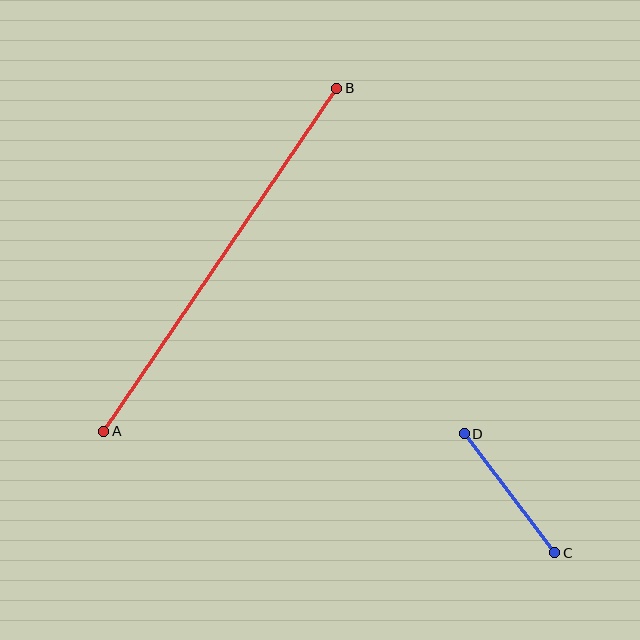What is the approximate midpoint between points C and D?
The midpoint is at approximately (509, 493) pixels.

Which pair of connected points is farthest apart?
Points A and B are farthest apart.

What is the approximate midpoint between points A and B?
The midpoint is at approximately (220, 260) pixels.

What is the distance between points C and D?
The distance is approximately 149 pixels.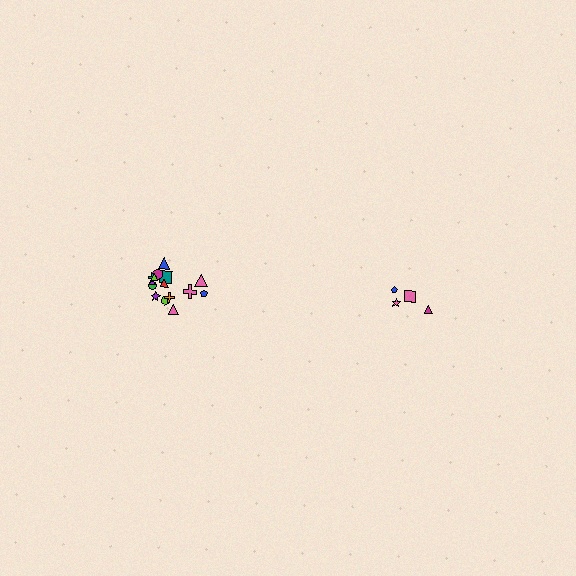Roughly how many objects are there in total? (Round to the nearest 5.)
Roughly 20 objects in total.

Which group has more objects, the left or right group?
The left group.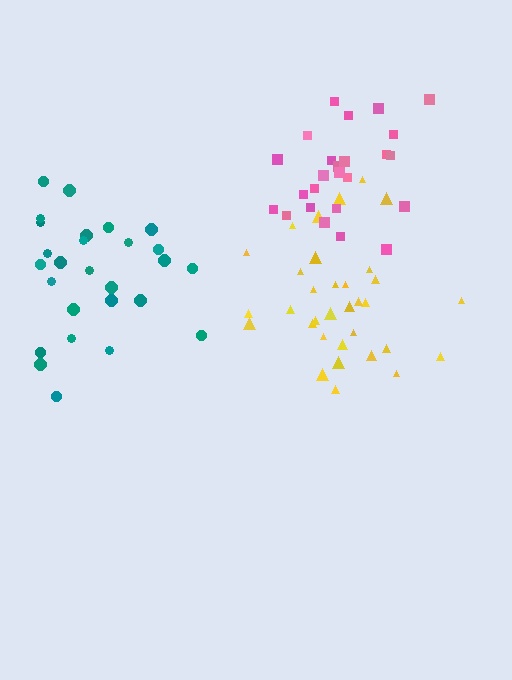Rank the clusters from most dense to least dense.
pink, yellow, teal.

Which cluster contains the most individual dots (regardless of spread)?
Yellow (33).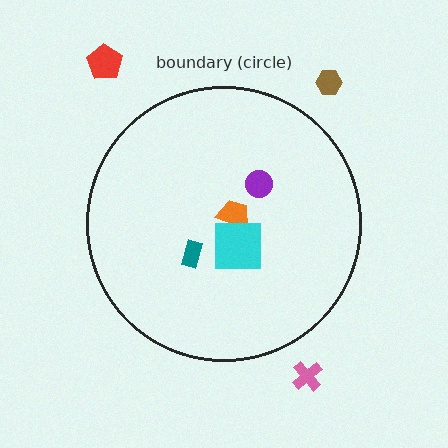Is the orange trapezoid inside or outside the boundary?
Inside.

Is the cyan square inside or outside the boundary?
Inside.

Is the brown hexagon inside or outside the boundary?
Outside.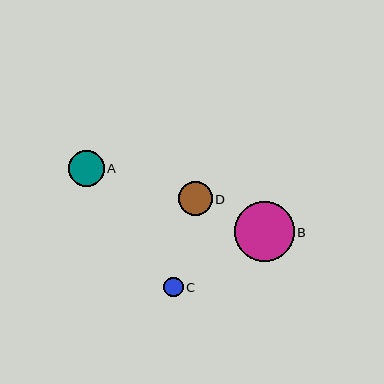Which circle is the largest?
Circle B is the largest with a size of approximately 60 pixels.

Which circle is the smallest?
Circle C is the smallest with a size of approximately 19 pixels.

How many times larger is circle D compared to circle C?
Circle D is approximately 1.7 times the size of circle C.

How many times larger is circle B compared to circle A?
Circle B is approximately 1.7 times the size of circle A.